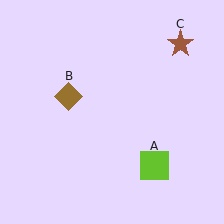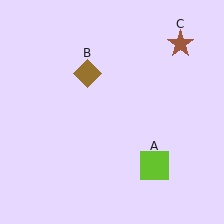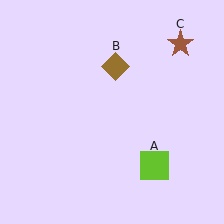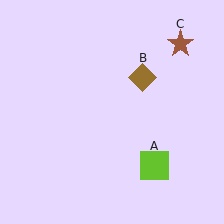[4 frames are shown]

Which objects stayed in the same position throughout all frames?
Lime square (object A) and brown star (object C) remained stationary.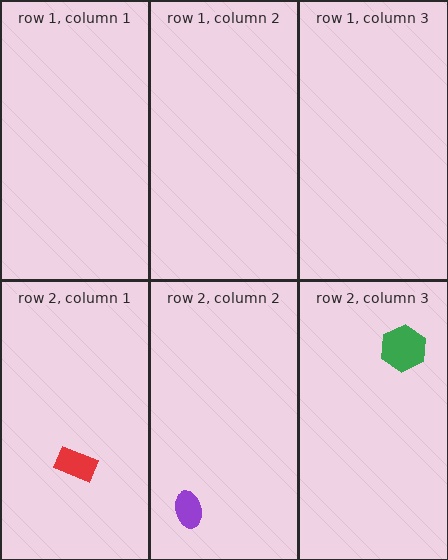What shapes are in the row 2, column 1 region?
The red rectangle.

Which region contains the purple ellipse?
The row 2, column 2 region.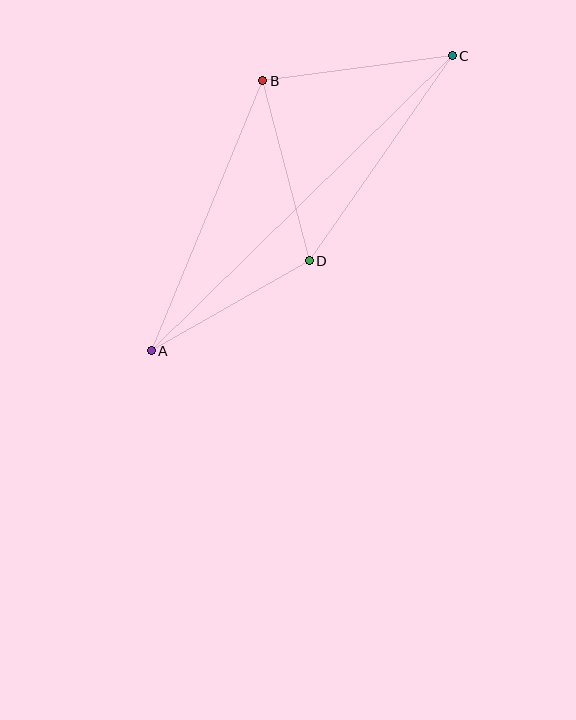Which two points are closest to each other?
Points A and D are closest to each other.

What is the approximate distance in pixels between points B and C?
The distance between B and C is approximately 192 pixels.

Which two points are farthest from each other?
Points A and C are farthest from each other.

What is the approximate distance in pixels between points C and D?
The distance between C and D is approximately 250 pixels.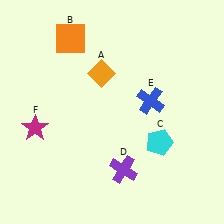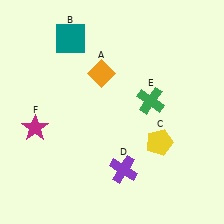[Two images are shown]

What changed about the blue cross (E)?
In Image 1, E is blue. In Image 2, it changed to green.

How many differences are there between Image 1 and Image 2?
There are 3 differences between the two images.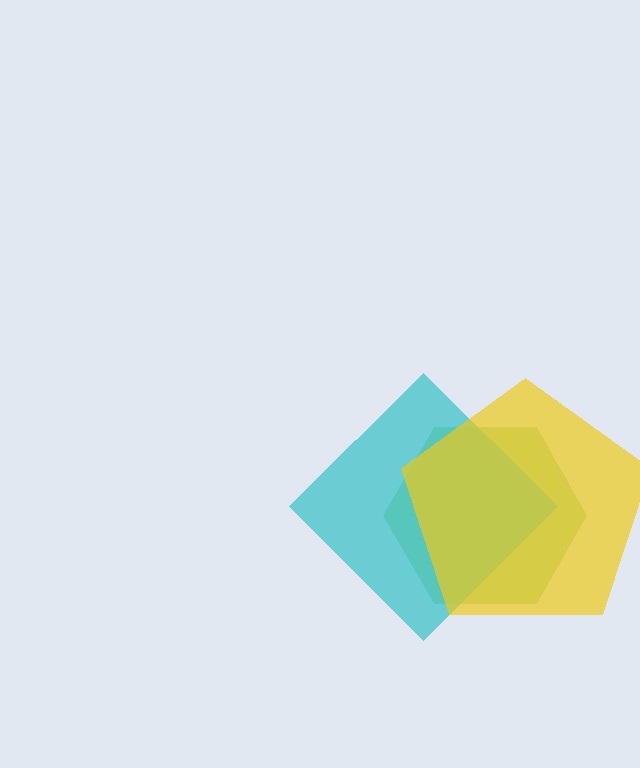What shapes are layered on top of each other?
The layered shapes are: a lime hexagon, a cyan diamond, a yellow pentagon.